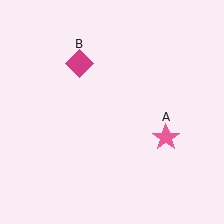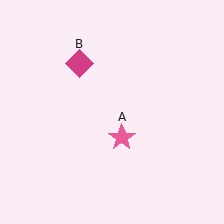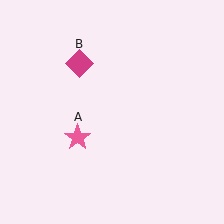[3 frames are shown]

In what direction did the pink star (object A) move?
The pink star (object A) moved left.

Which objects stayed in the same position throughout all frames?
Magenta diamond (object B) remained stationary.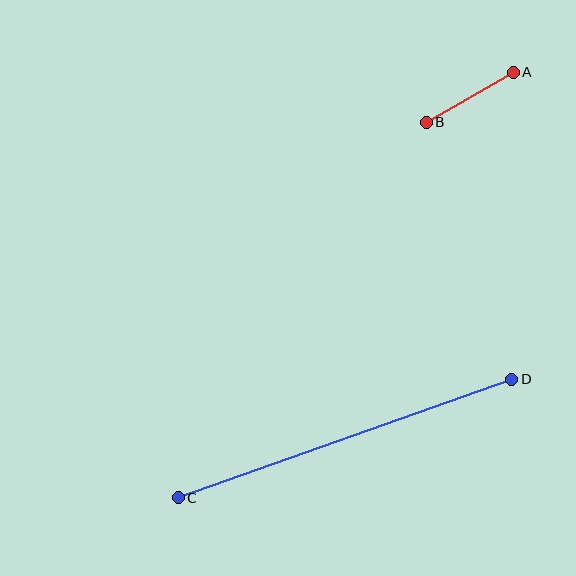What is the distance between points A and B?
The distance is approximately 101 pixels.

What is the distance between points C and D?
The distance is approximately 354 pixels.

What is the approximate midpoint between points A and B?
The midpoint is at approximately (470, 97) pixels.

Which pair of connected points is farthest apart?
Points C and D are farthest apart.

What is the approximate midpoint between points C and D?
The midpoint is at approximately (345, 439) pixels.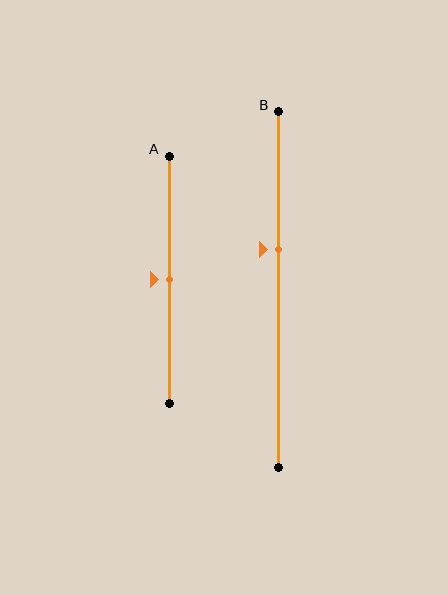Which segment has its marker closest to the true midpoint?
Segment A has its marker closest to the true midpoint.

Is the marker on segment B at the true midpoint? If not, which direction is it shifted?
No, the marker on segment B is shifted upward by about 11% of the segment length.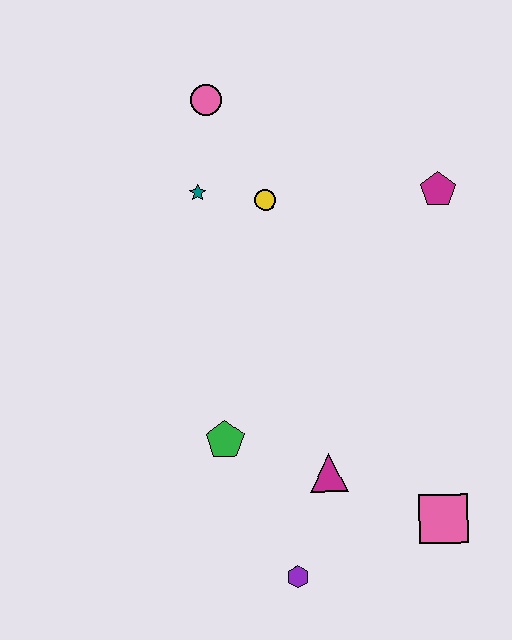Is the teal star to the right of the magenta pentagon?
No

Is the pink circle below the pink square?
No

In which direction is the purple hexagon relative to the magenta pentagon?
The purple hexagon is below the magenta pentagon.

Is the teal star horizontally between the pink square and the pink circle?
No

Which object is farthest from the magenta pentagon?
The purple hexagon is farthest from the magenta pentagon.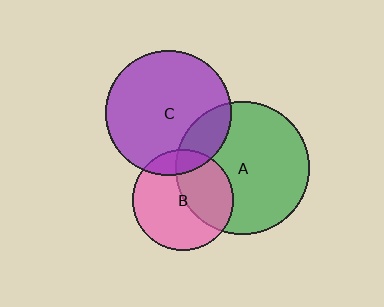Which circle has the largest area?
Circle A (green).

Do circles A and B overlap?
Yes.